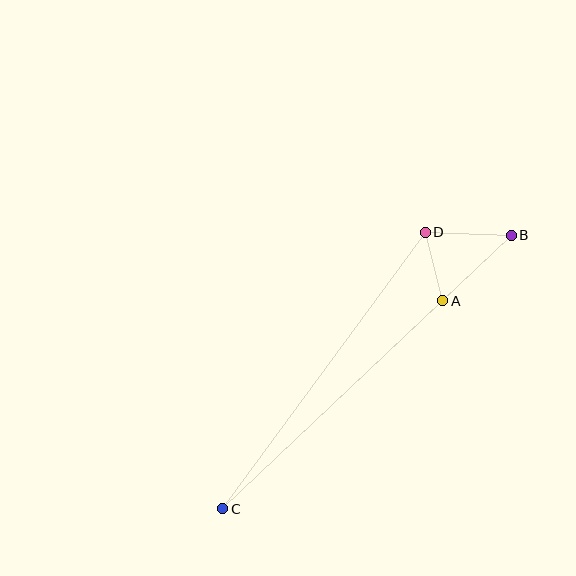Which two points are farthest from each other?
Points B and C are farthest from each other.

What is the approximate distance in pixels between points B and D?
The distance between B and D is approximately 86 pixels.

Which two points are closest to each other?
Points A and D are closest to each other.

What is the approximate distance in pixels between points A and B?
The distance between A and B is approximately 95 pixels.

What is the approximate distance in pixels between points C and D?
The distance between C and D is approximately 343 pixels.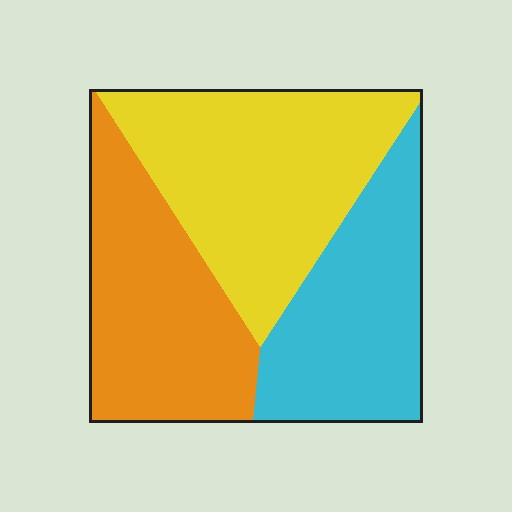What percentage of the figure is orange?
Orange takes up about one third (1/3) of the figure.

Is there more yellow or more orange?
Yellow.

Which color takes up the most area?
Yellow, at roughly 40%.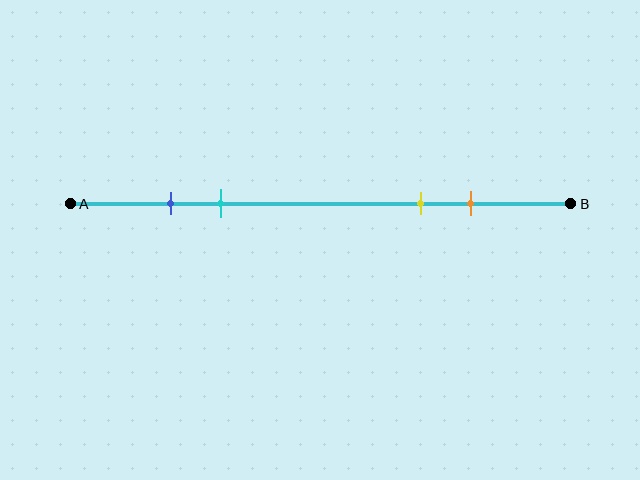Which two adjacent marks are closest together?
The blue and cyan marks are the closest adjacent pair.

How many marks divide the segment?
There are 4 marks dividing the segment.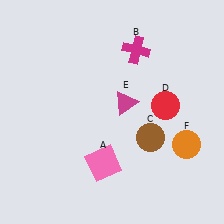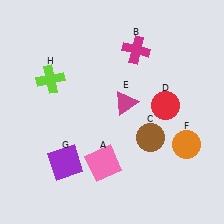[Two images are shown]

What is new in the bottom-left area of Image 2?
A purple square (G) was added in the bottom-left area of Image 2.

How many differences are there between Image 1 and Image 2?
There are 2 differences between the two images.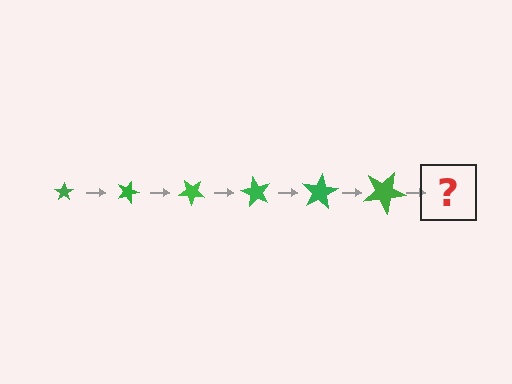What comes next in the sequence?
The next element should be a star, larger than the previous one and rotated 120 degrees from the start.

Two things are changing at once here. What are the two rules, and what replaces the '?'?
The two rules are that the star grows larger each step and it rotates 20 degrees each step. The '?' should be a star, larger than the previous one and rotated 120 degrees from the start.